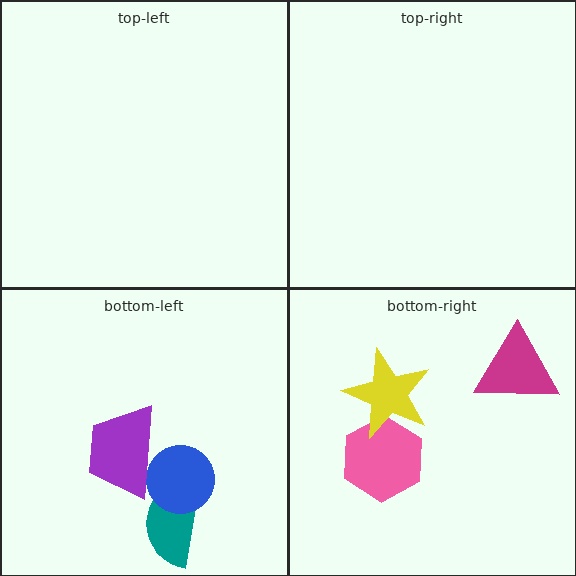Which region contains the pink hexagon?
The bottom-right region.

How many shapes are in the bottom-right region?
3.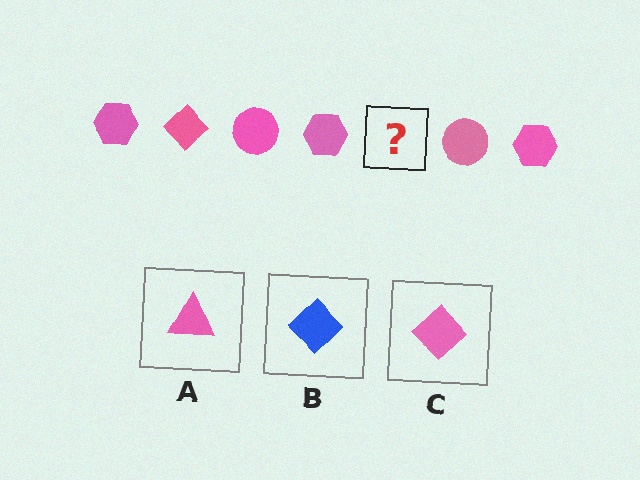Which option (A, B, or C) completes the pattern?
C.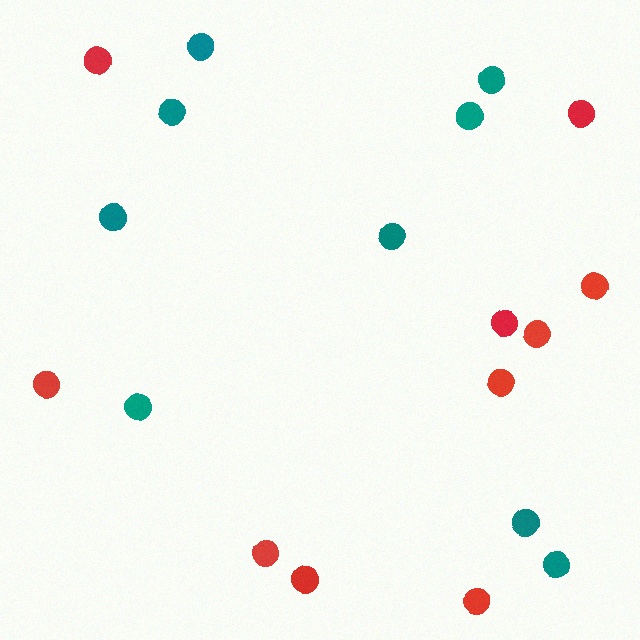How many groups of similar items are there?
There are 2 groups: one group of teal circles (9) and one group of red circles (10).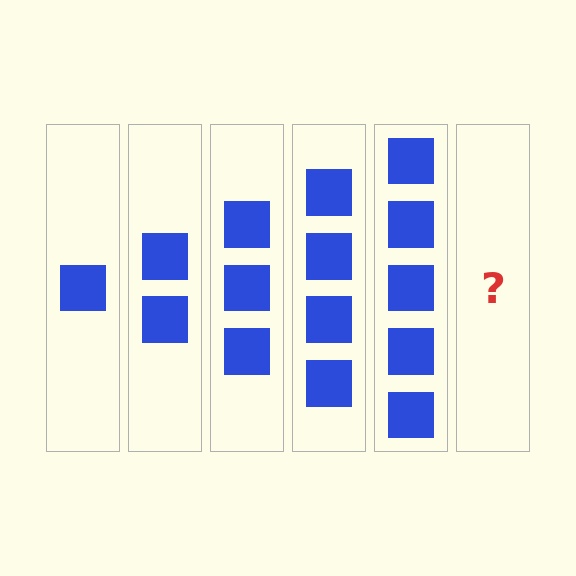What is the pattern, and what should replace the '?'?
The pattern is that each step adds one more square. The '?' should be 6 squares.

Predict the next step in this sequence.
The next step is 6 squares.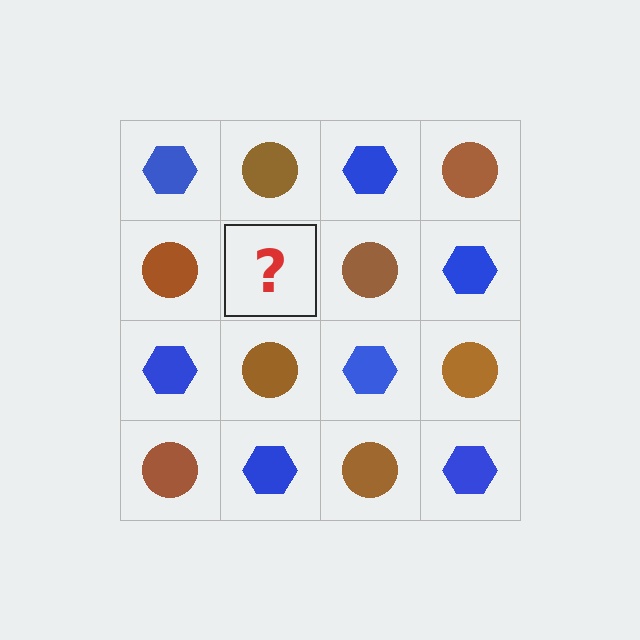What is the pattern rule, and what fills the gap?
The rule is that it alternates blue hexagon and brown circle in a checkerboard pattern. The gap should be filled with a blue hexagon.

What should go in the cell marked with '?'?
The missing cell should contain a blue hexagon.